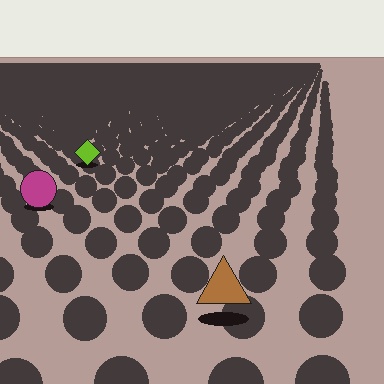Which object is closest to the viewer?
The brown triangle is closest. The texture marks near it are larger and more spread out.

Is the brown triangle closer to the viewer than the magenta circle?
Yes. The brown triangle is closer — you can tell from the texture gradient: the ground texture is coarser near it.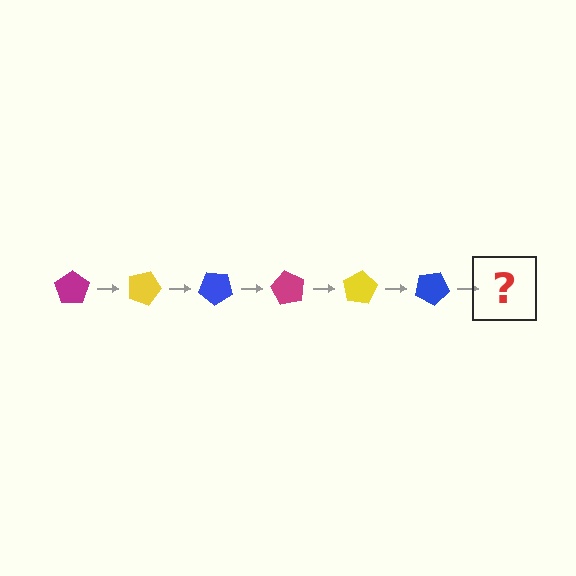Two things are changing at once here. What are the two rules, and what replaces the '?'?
The two rules are that it rotates 20 degrees each step and the color cycles through magenta, yellow, and blue. The '?' should be a magenta pentagon, rotated 120 degrees from the start.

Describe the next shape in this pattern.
It should be a magenta pentagon, rotated 120 degrees from the start.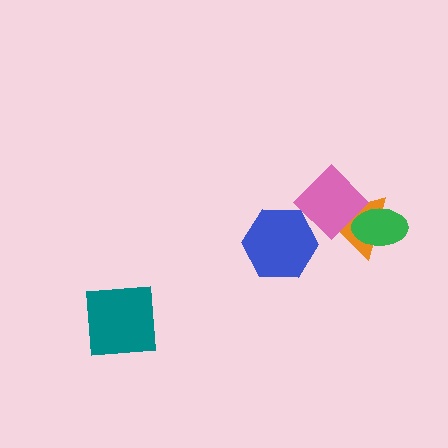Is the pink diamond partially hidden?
Yes, it is partially covered by another shape.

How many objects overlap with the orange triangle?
2 objects overlap with the orange triangle.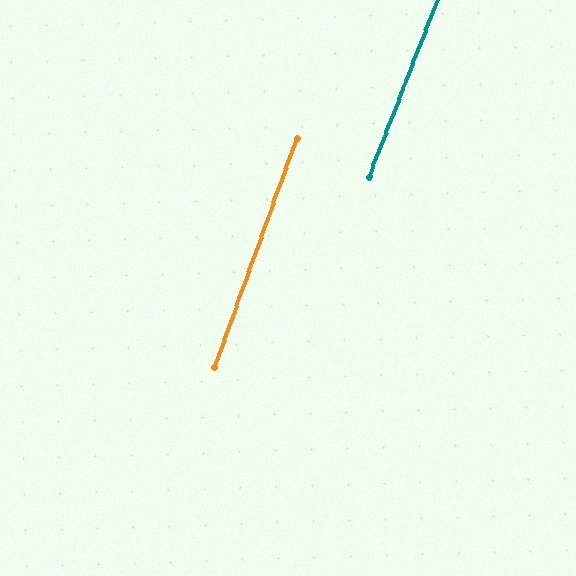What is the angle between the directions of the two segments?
Approximately 1 degree.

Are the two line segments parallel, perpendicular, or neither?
Parallel — their directions differ by only 1.5°.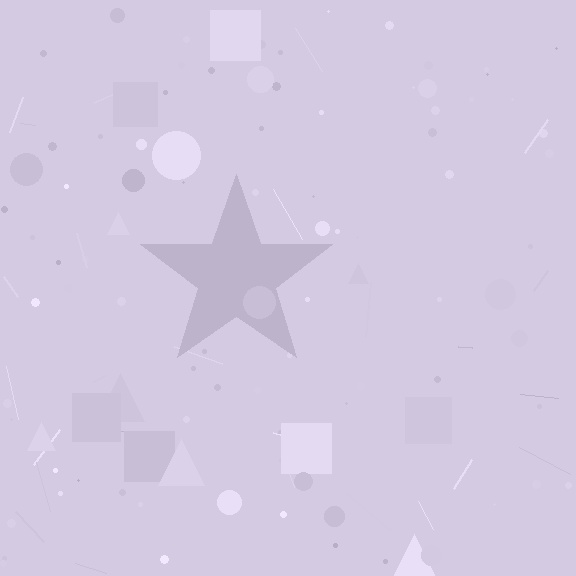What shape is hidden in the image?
A star is hidden in the image.